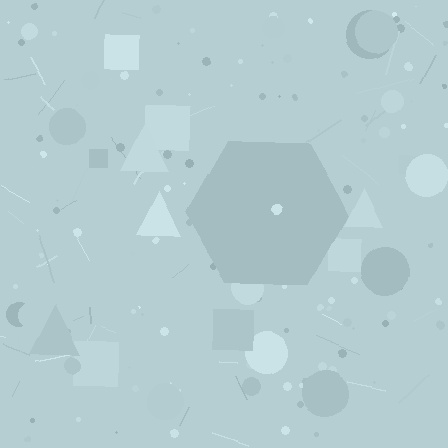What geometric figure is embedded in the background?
A hexagon is embedded in the background.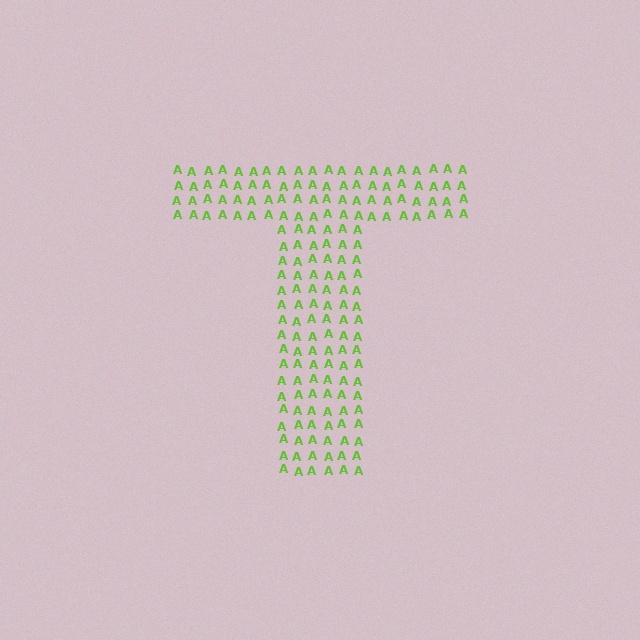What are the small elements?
The small elements are letter A's.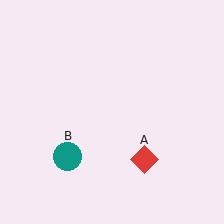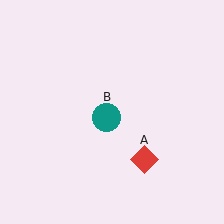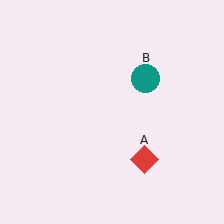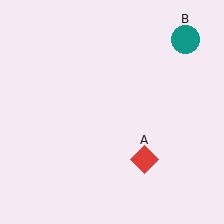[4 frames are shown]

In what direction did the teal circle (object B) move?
The teal circle (object B) moved up and to the right.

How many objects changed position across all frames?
1 object changed position: teal circle (object B).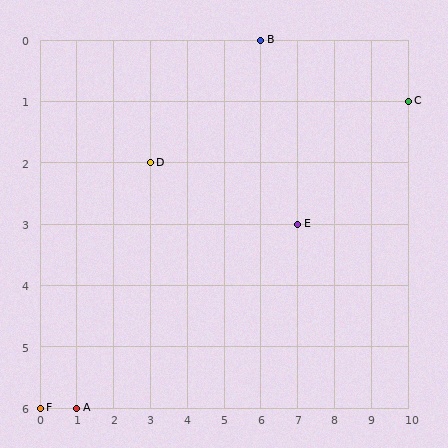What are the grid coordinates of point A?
Point A is at grid coordinates (1, 6).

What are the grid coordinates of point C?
Point C is at grid coordinates (10, 1).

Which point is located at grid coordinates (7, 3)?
Point E is at (7, 3).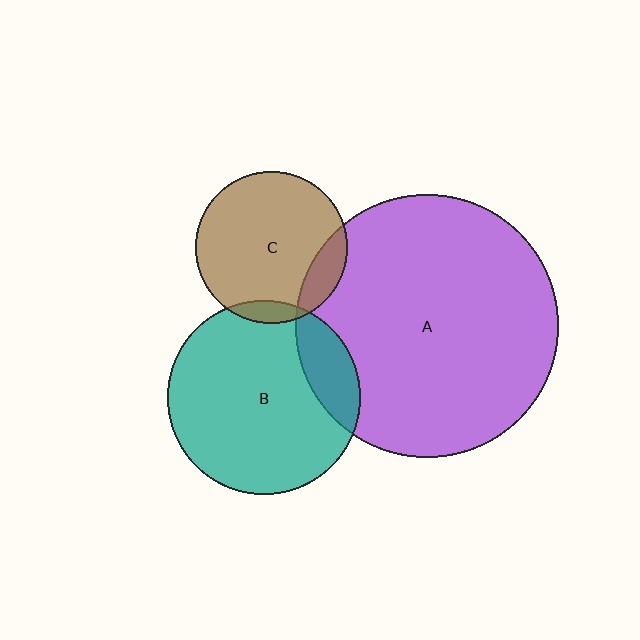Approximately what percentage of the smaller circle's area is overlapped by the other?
Approximately 5%.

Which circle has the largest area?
Circle A (purple).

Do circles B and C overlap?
Yes.